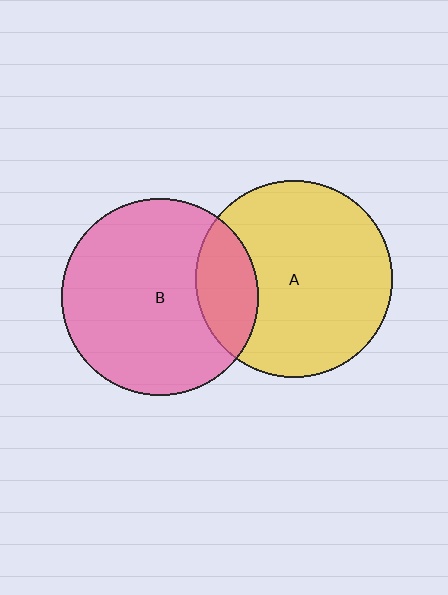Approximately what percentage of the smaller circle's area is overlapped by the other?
Approximately 20%.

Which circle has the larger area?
Circle A (yellow).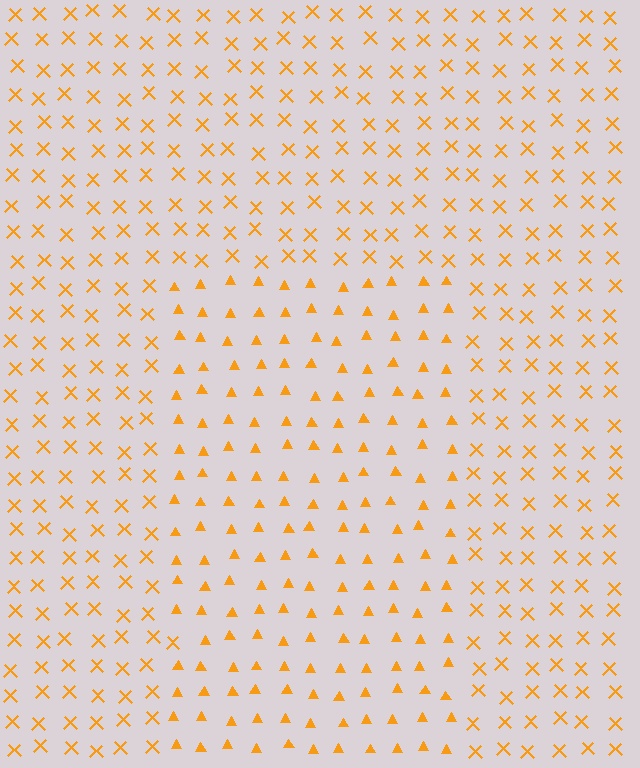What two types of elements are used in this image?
The image uses triangles inside the rectangle region and X marks outside it.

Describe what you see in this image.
The image is filled with small orange elements arranged in a uniform grid. A rectangle-shaped region contains triangles, while the surrounding area contains X marks. The boundary is defined purely by the change in element shape.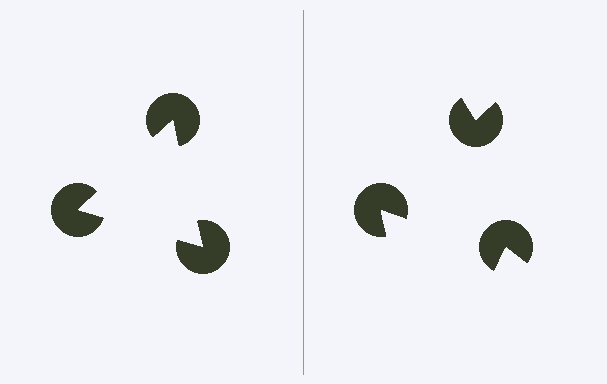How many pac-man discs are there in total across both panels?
6 — 3 on each side.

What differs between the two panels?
The pac-man discs are positioned identically on both sides; only the wedge orientations differ. On the left they align to a triangle; on the right they are misaligned.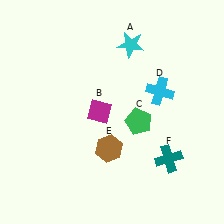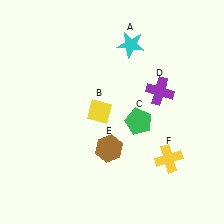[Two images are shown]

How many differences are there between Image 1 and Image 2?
There are 3 differences between the two images.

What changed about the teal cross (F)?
In Image 1, F is teal. In Image 2, it changed to yellow.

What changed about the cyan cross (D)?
In Image 1, D is cyan. In Image 2, it changed to purple.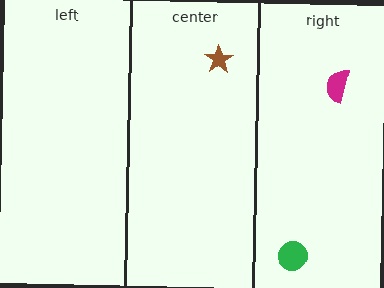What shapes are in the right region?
The magenta semicircle, the green circle.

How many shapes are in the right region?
2.